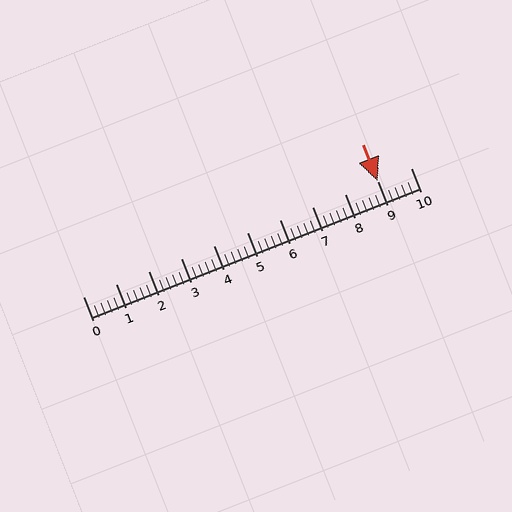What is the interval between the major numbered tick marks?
The major tick marks are spaced 1 units apart.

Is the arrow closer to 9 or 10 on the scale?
The arrow is closer to 9.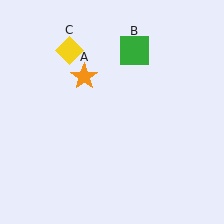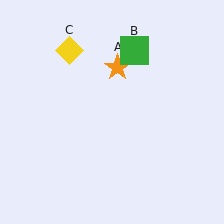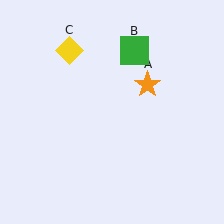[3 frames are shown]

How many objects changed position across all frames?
1 object changed position: orange star (object A).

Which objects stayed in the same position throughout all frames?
Green square (object B) and yellow diamond (object C) remained stationary.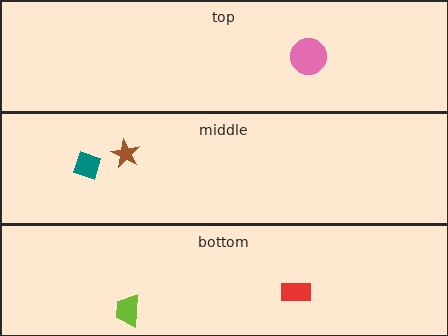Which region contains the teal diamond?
The middle region.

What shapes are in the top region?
The pink circle.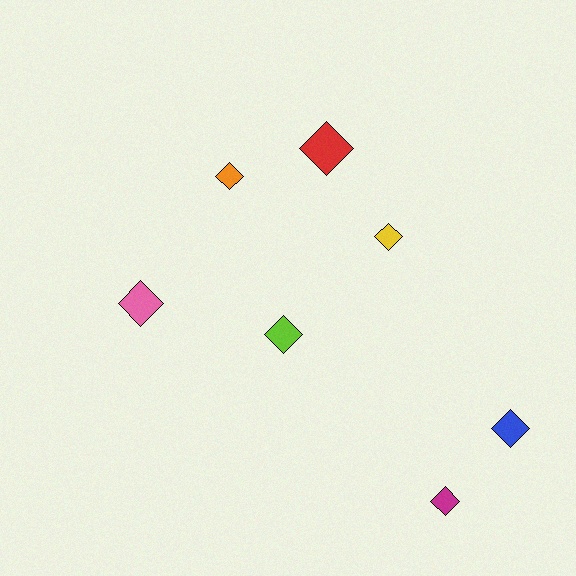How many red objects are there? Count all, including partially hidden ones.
There is 1 red object.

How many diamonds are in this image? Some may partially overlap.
There are 7 diamonds.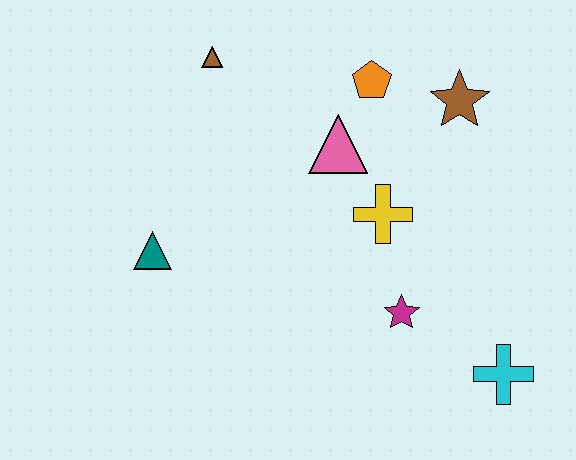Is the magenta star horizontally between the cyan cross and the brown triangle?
Yes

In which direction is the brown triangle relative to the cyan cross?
The brown triangle is above the cyan cross.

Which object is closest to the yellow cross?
The pink triangle is closest to the yellow cross.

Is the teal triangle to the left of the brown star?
Yes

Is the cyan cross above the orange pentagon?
No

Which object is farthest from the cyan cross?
The brown triangle is farthest from the cyan cross.